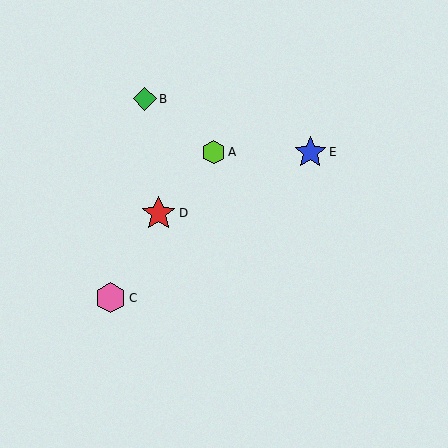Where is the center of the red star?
The center of the red star is at (158, 213).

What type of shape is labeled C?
Shape C is a pink hexagon.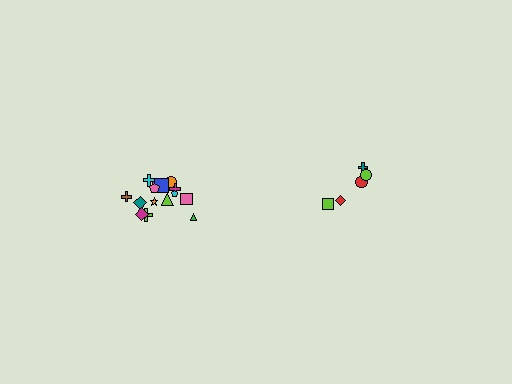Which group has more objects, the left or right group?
The left group.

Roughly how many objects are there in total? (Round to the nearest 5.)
Roughly 20 objects in total.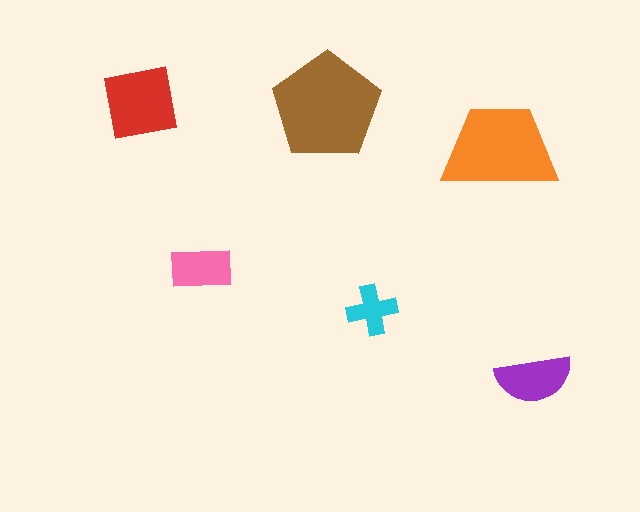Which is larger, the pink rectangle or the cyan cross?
The pink rectangle.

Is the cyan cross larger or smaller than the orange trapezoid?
Smaller.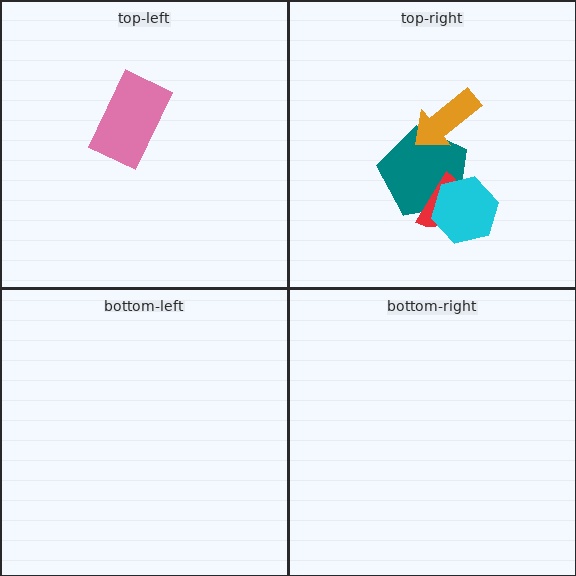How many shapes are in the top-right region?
4.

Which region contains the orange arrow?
The top-right region.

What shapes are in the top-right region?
The teal pentagon, the red semicircle, the cyan hexagon, the orange arrow.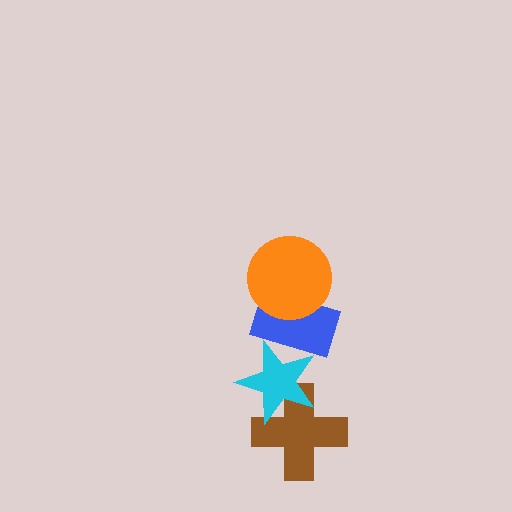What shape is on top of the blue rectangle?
The orange circle is on top of the blue rectangle.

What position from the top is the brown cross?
The brown cross is 4th from the top.